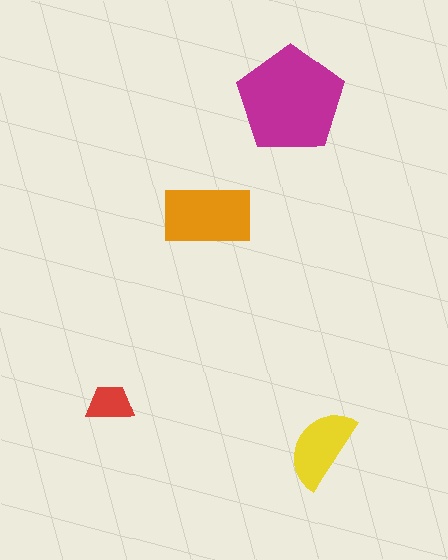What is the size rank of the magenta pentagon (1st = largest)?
1st.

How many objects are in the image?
There are 4 objects in the image.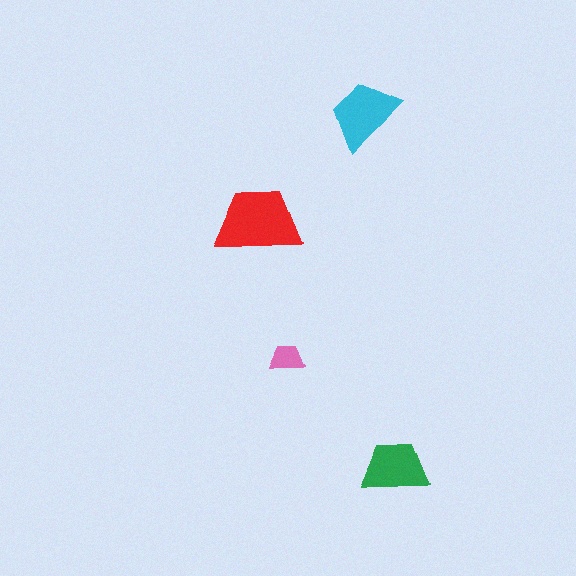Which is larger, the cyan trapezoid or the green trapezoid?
The cyan one.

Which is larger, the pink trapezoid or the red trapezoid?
The red one.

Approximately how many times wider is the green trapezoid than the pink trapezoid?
About 2 times wider.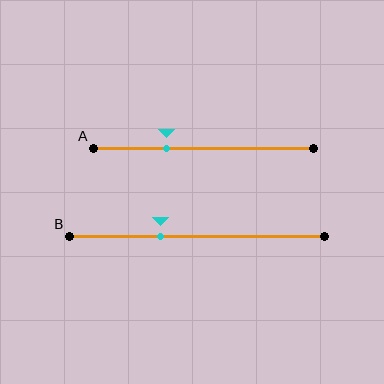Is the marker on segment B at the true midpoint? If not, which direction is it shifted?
No, the marker on segment B is shifted to the left by about 14% of the segment length.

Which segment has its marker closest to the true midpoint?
Segment B has its marker closest to the true midpoint.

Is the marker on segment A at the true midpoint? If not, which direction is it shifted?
No, the marker on segment A is shifted to the left by about 17% of the segment length.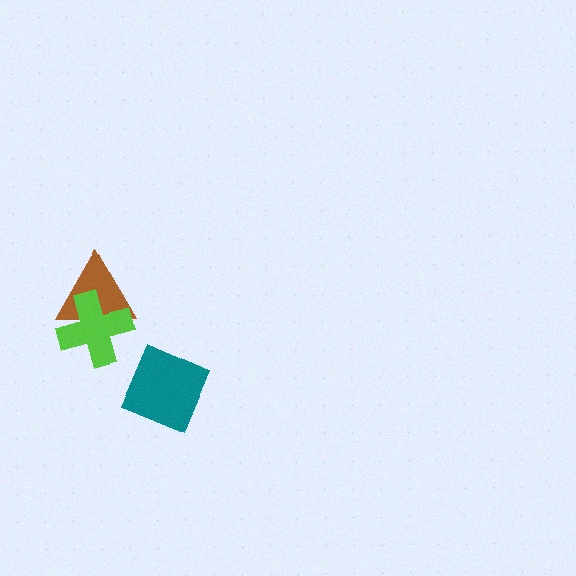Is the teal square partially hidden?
No, no other shape covers it.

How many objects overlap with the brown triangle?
1 object overlaps with the brown triangle.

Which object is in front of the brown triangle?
The lime cross is in front of the brown triangle.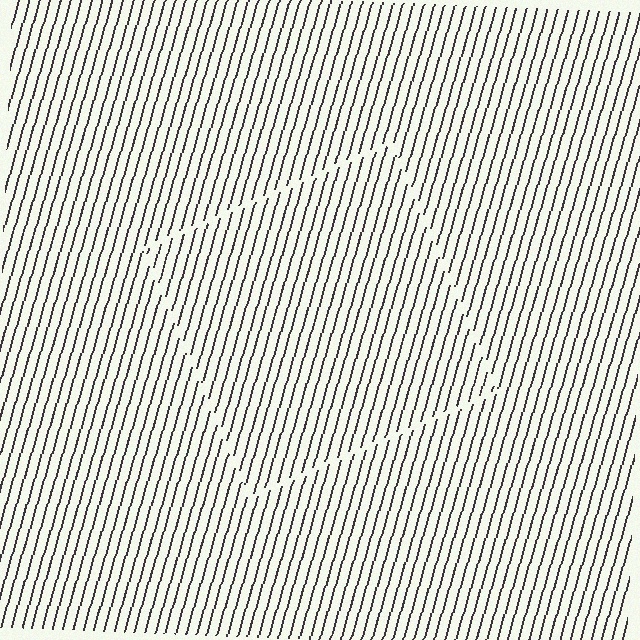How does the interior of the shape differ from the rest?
The interior of the shape contains the same grating, shifted by half a period — the contour is defined by the phase discontinuity where line-ends from the inner and outer gratings abut.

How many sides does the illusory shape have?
4 sides — the line-ends trace a square.